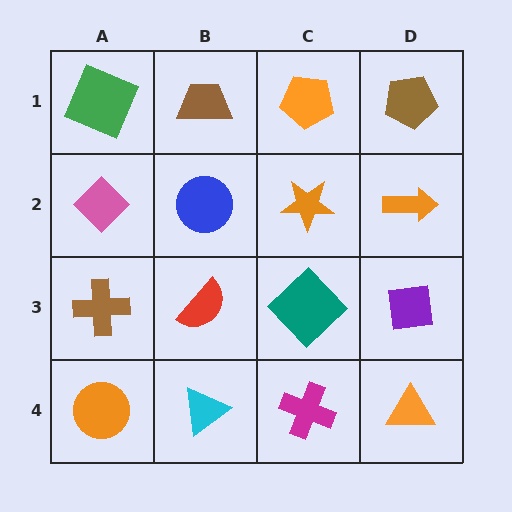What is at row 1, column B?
A brown trapezoid.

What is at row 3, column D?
A purple square.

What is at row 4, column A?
An orange circle.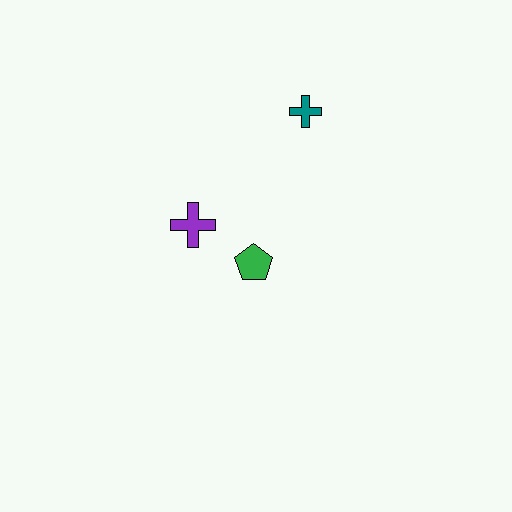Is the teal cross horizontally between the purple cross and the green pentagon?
No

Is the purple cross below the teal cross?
Yes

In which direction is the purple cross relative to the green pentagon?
The purple cross is to the left of the green pentagon.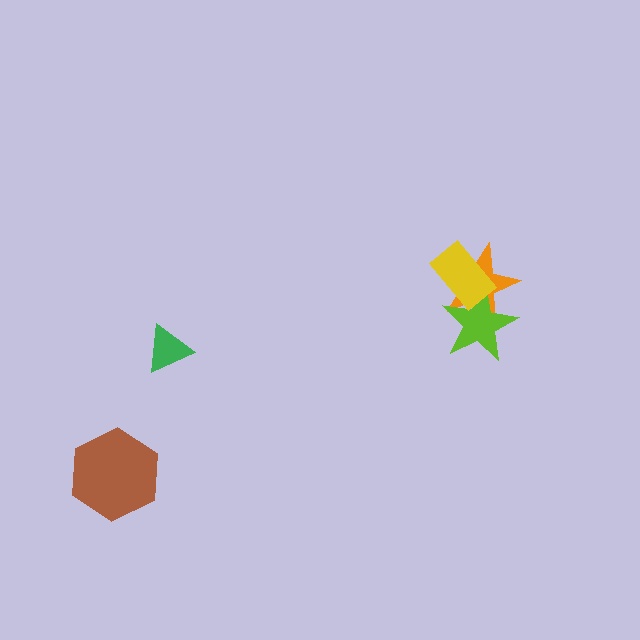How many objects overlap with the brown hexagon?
0 objects overlap with the brown hexagon.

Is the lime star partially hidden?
Yes, it is partially covered by another shape.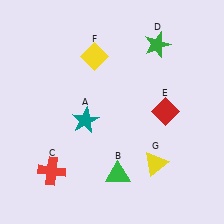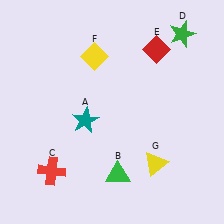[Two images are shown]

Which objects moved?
The objects that moved are: the green star (D), the red diamond (E).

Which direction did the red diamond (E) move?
The red diamond (E) moved up.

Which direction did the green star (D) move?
The green star (D) moved right.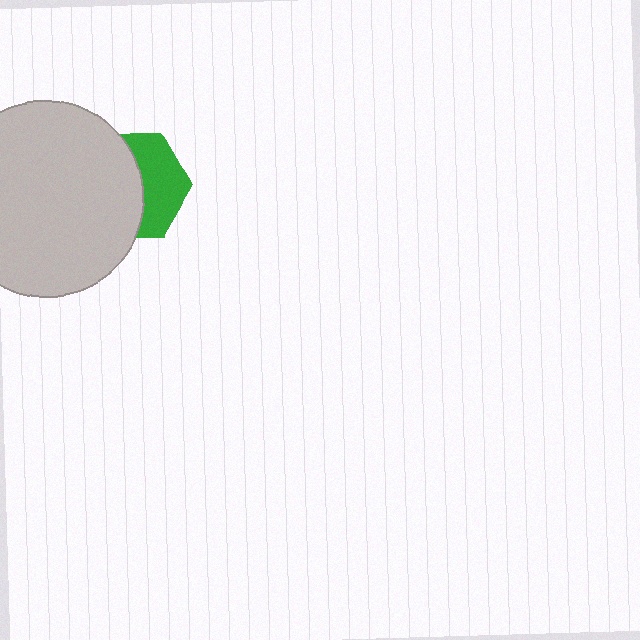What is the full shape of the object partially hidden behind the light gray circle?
The partially hidden object is a green hexagon.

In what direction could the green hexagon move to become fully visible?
The green hexagon could move right. That would shift it out from behind the light gray circle entirely.